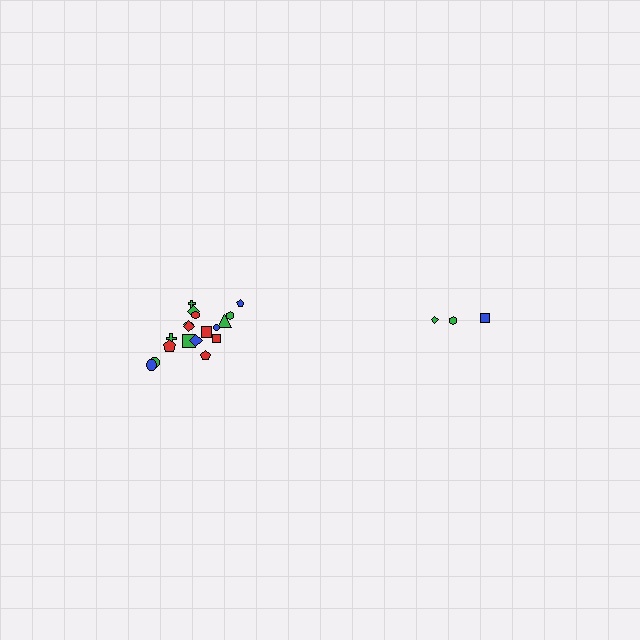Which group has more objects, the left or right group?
The left group.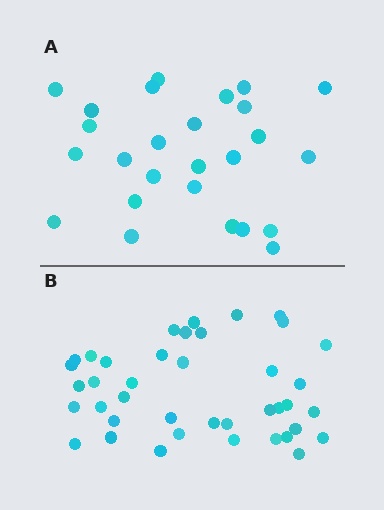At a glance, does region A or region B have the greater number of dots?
Region B (the bottom region) has more dots.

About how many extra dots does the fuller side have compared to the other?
Region B has approximately 15 more dots than region A.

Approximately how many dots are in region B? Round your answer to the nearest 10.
About 40 dots.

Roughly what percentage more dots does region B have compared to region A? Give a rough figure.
About 55% more.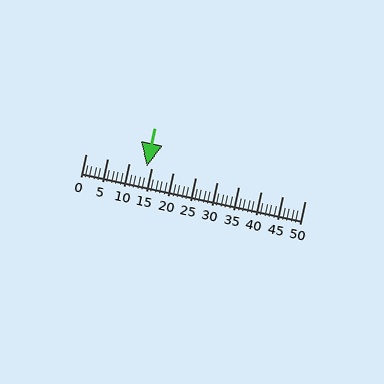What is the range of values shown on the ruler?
The ruler shows values from 0 to 50.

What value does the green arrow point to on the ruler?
The green arrow points to approximately 14.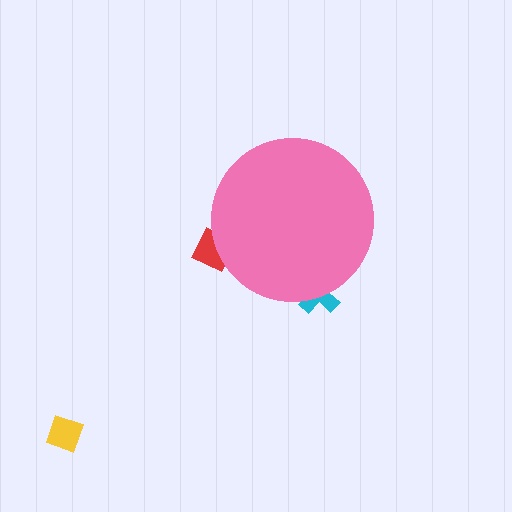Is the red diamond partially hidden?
Yes, the red diamond is partially hidden behind the pink circle.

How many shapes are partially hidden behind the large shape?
2 shapes are partially hidden.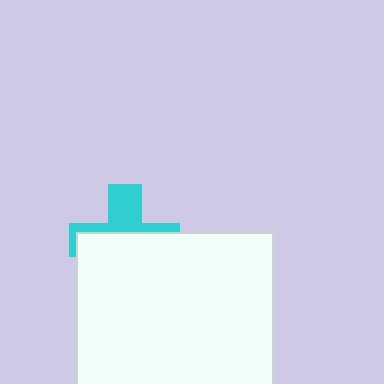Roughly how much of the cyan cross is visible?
A small part of it is visible (roughly 37%).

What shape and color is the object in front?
The object in front is a white rectangle.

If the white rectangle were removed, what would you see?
You would see the complete cyan cross.